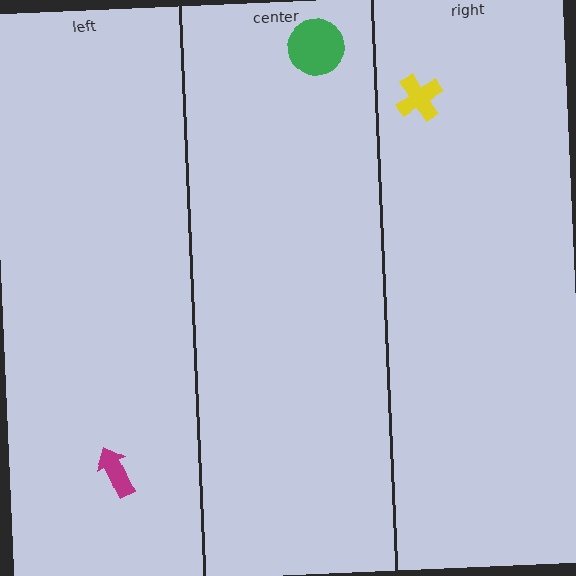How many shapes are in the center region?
1.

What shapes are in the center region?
The green circle.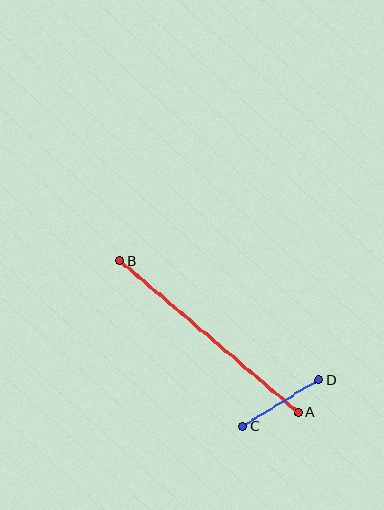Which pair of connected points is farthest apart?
Points A and B are farthest apart.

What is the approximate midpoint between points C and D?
The midpoint is at approximately (281, 403) pixels.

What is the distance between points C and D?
The distance is approximately 89 pixels.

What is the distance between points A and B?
The distance is approximately 234 pixels.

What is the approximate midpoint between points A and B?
The midpoint is at approximately (209, 337) pixels.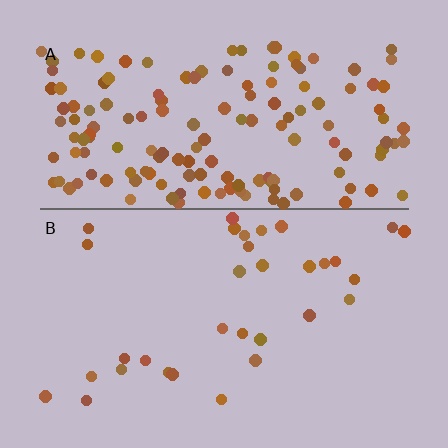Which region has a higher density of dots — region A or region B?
A (the top).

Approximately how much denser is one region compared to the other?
Approximately 4.6× — region A over region B.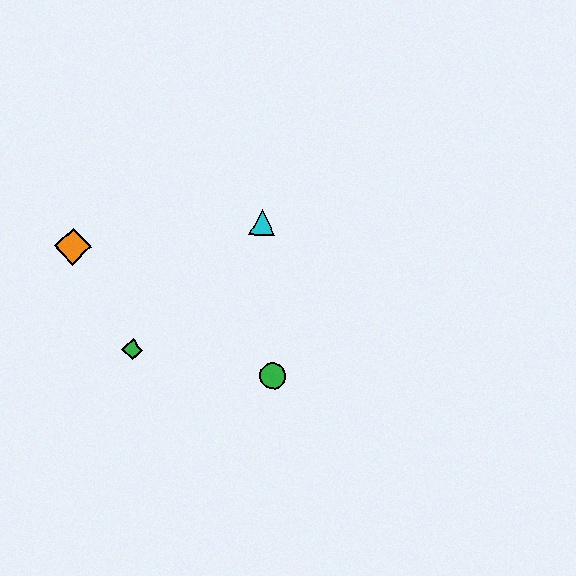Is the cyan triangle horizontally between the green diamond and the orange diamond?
No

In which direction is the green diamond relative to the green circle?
The green diamond is to the left of the green circle.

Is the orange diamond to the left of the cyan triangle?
Yes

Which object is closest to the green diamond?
The orange diamond is closest to the green diamond.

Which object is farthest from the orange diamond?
The green circle is farthest from the orange diamond.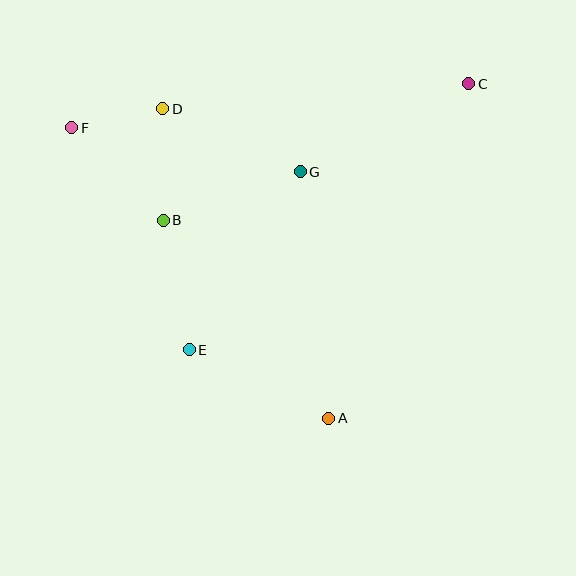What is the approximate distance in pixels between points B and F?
The distance between B and F is approximately 130 pixels.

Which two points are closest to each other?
Points D and F are closest to each other.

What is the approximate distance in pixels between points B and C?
The distance between B and C is approximately 334 pixels.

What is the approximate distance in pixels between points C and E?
The distance between C and E is approximately 386 pixels.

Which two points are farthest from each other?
Points C and F are farthest from each other.